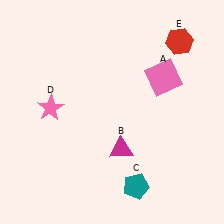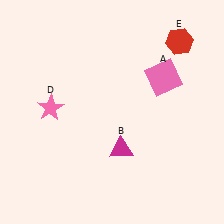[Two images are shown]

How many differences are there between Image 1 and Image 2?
There is 1 difference between the two images.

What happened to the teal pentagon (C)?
The teal pentagon (C) was removed in Image 2. It was in the bottom-right area of Image 1.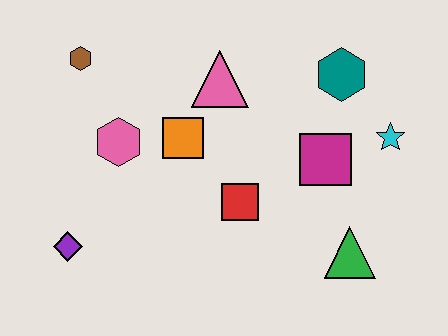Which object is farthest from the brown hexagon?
The green triangle is farthest from the brown hexagon.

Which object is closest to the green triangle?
The magenta square is closest to the green triangle.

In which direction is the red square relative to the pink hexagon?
The red square is to the right of the pink hexagon.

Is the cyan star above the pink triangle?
No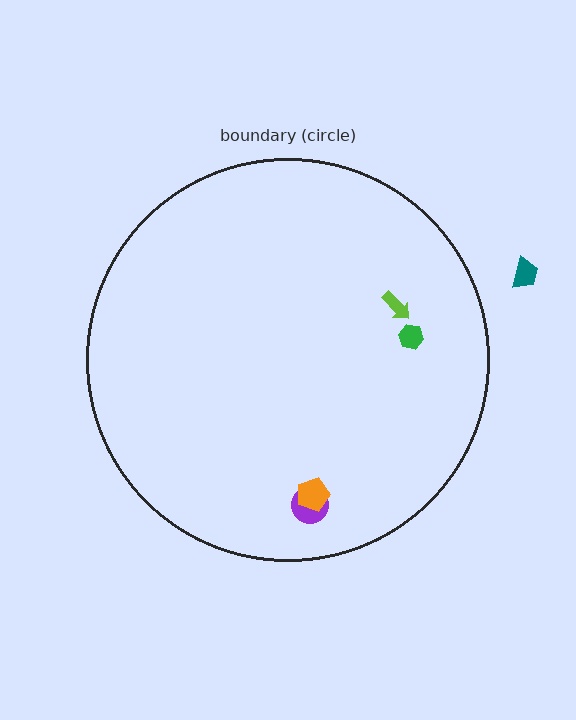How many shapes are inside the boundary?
4 inside, 1 outside.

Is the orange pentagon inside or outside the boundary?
Inside.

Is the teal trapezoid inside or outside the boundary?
Outside.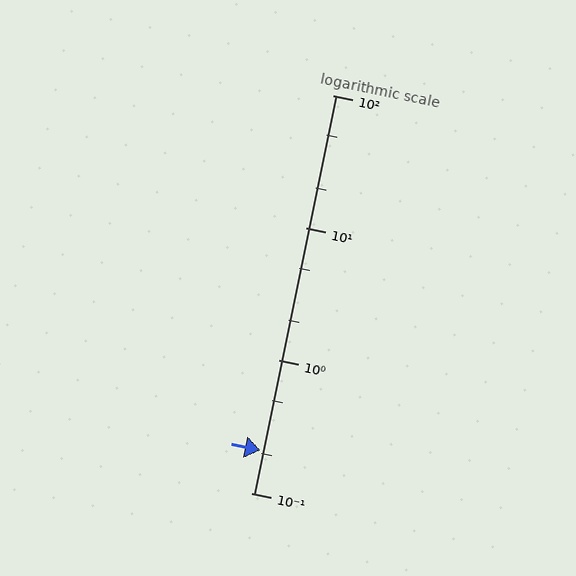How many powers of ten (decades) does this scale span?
The scale spans 3 decades, from 0.1 to 100.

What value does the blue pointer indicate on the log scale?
The pointer indicates approximately 0.21.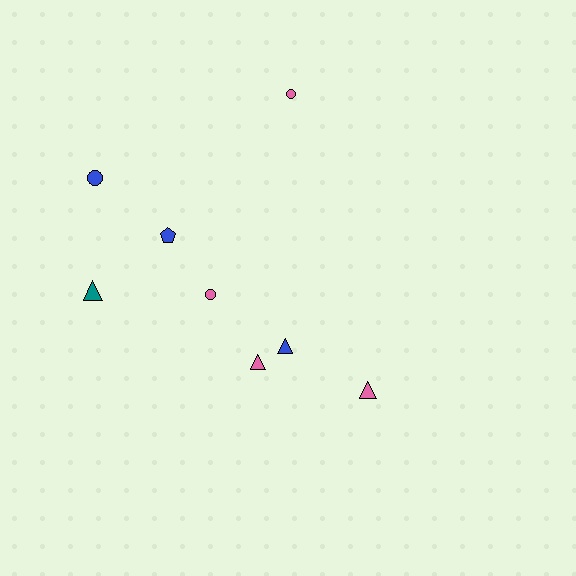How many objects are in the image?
There are 8 objects.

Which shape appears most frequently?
Triangle, with 4 objects.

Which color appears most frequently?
Pink, with 4 objects.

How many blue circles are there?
There is 1 blue circle.